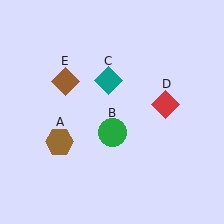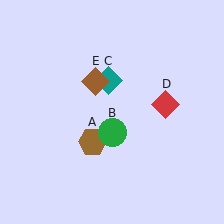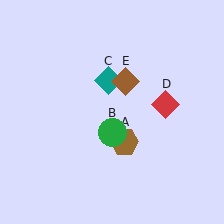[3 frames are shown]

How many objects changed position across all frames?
2 objects changed position: brown hexagon (object A), brown diamond (object E).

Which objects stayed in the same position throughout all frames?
Green circle (object B) and teal diamond (object C) and red diamond (object D) remained stationary.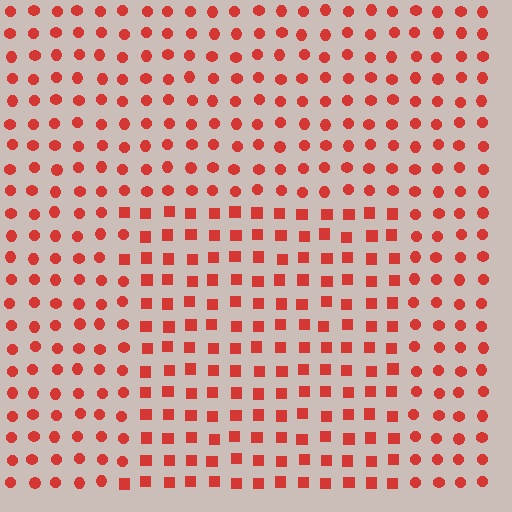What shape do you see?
I see a rectangle.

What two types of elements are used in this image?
The image uses squares inside the rectangle region and circles outside it.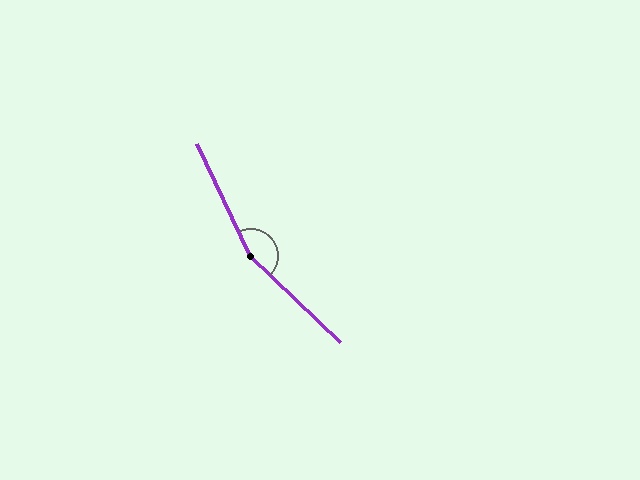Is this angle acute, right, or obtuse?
It is obtuse.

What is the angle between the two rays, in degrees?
Approximately 160 degrees.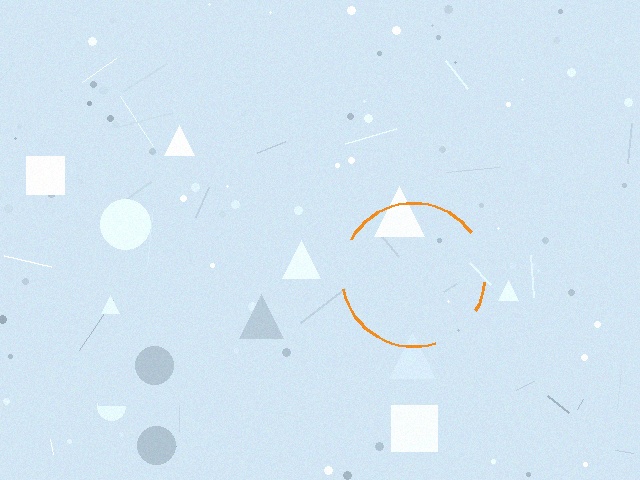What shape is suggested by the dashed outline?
The dashed outline suggests a circle.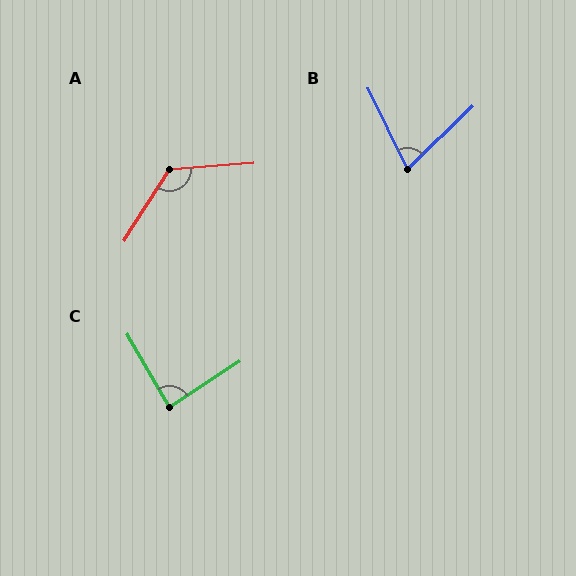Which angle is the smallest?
B, at approximately 72 degrees.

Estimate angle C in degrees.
Approximately 86 degrees.